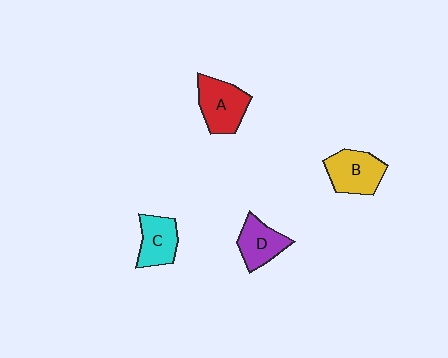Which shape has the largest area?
Shape A (red).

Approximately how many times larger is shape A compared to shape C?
Approximately 1.3 times.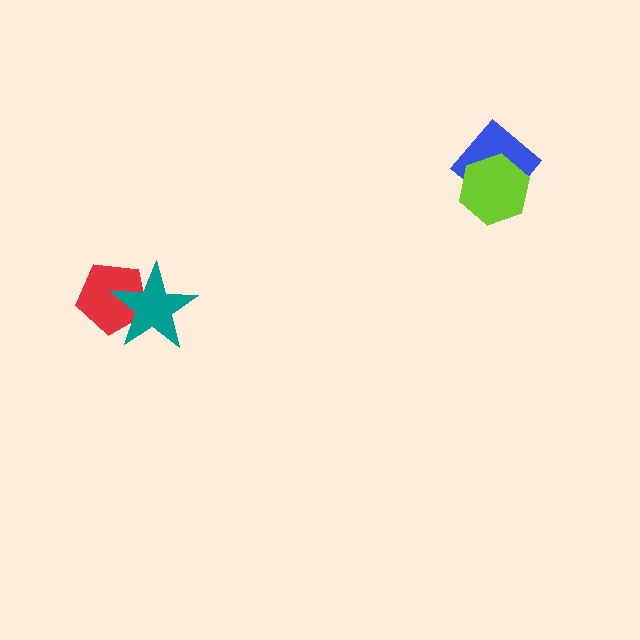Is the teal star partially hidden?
No, no other shape covers it.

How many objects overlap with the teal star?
1 object overlaps with the teal star.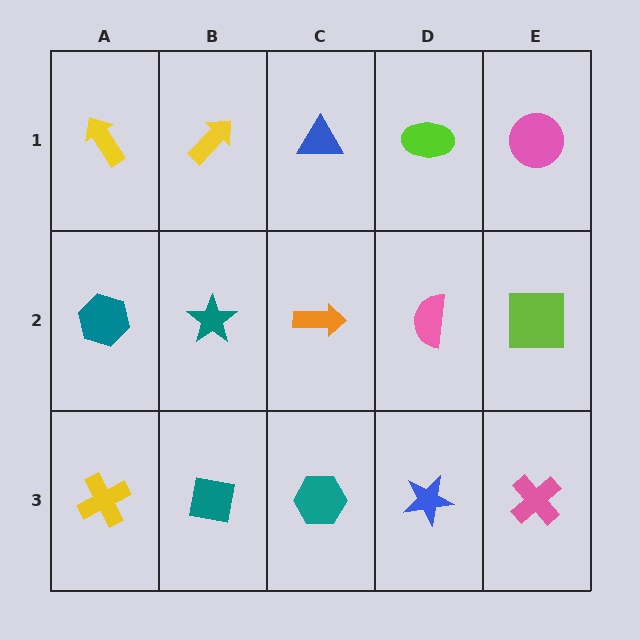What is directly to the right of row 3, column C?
A blue star.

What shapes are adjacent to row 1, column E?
A lime square (row 2, column E), a lime ellipse (row 1, column D).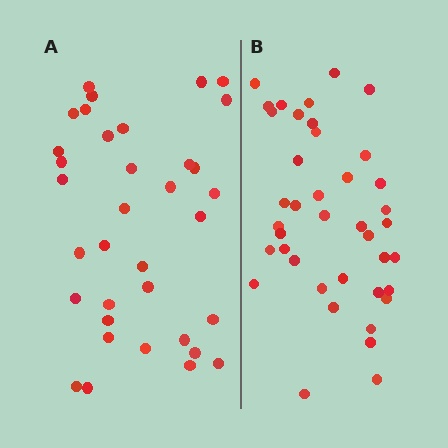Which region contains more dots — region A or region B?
Region B (the right region) has more dots.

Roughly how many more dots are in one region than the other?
Region B has about 5 more dots than region A.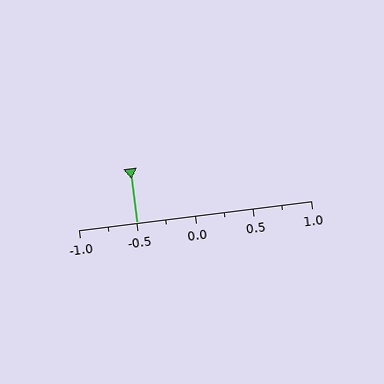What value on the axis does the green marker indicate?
The marker indicates approximately -0.5.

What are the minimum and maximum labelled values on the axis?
The axis runs from -1.0 to 1.0.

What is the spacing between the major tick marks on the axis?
The major ticks are spaced 0.5 apart.